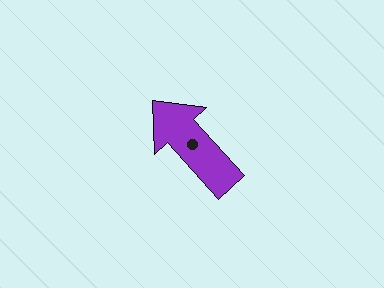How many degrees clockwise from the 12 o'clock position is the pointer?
Approximately 317 degrees.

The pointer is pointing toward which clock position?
Roughly 11 o'clock.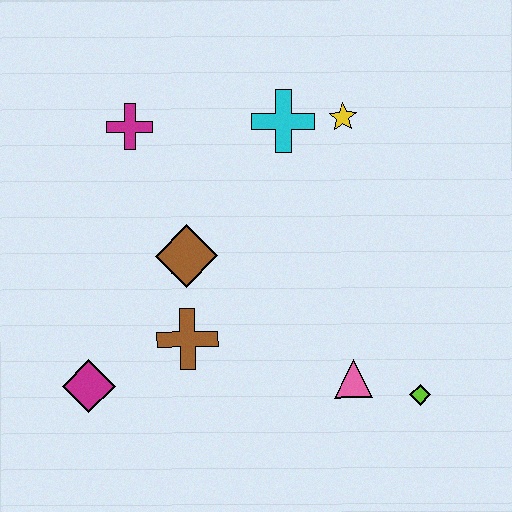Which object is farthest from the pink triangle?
The magenta cross is farthest from the pink triangle.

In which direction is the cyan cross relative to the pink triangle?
The cyan cross is above the pink triangle.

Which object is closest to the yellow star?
The cyan cross is closest to the yellow star.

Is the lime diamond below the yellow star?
Yes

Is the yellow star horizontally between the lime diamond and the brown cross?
Yes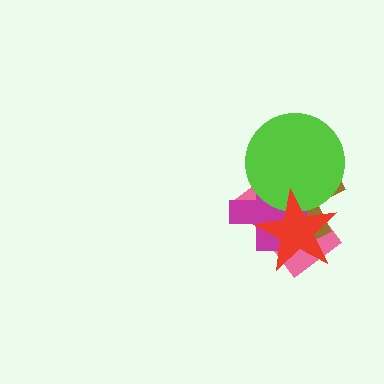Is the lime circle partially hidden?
Yes, it is partially covered by another shape.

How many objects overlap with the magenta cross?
4 objects overlap with the magenta cross.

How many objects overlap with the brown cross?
4 objects overlap with the brown cross.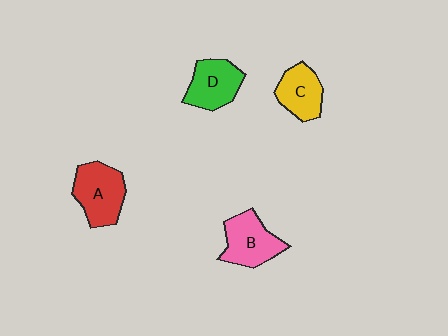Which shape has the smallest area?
Shape C (yellow).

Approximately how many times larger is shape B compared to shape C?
Approximately 1.2 times.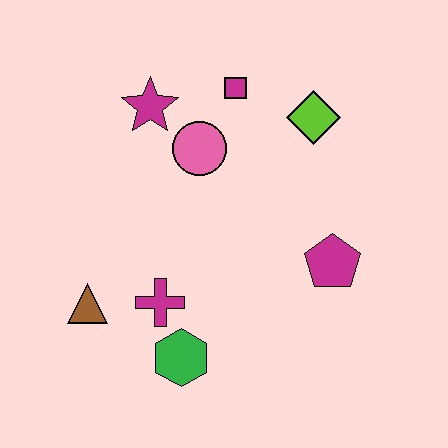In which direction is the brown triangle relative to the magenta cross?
The brown triangle is to the left of the magenta cross.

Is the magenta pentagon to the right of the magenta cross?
Yes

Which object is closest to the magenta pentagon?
The lime diamond is closest to the magenta pentagon.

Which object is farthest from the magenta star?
The green hexagon is farthest from the magenta star.